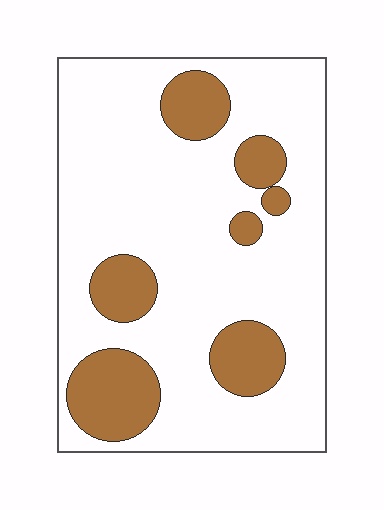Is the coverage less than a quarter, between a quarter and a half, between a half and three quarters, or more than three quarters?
Less than a quarter.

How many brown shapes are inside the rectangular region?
7.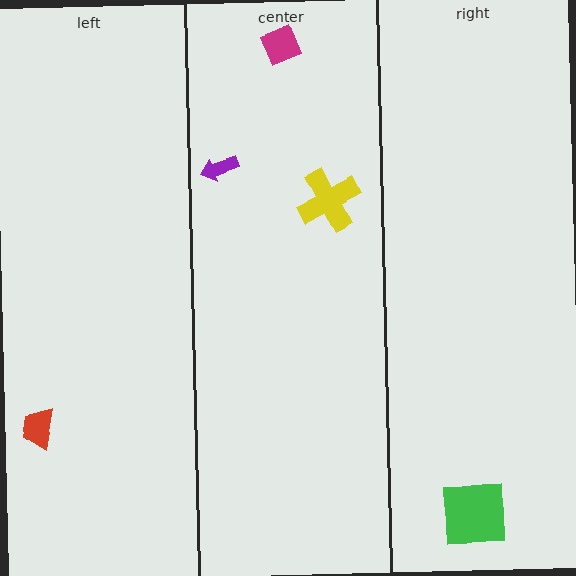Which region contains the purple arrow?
The center region.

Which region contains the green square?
The right region.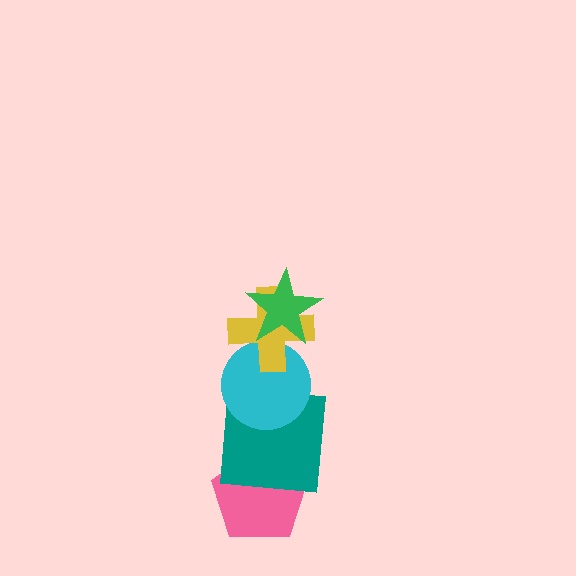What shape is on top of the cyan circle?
The yellow cross is on top of the cyan circle.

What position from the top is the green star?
The green star is 1st from the top.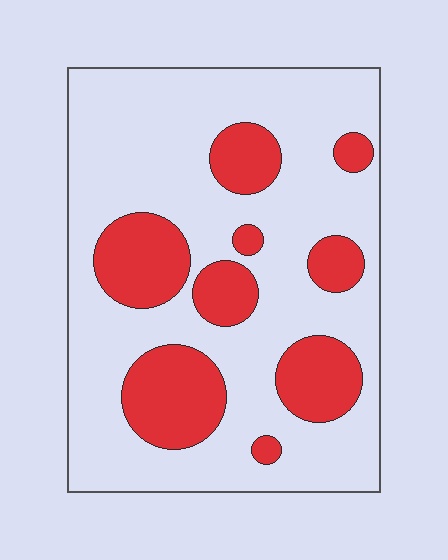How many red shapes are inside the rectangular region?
9.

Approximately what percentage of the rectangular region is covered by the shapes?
Approximately 25%.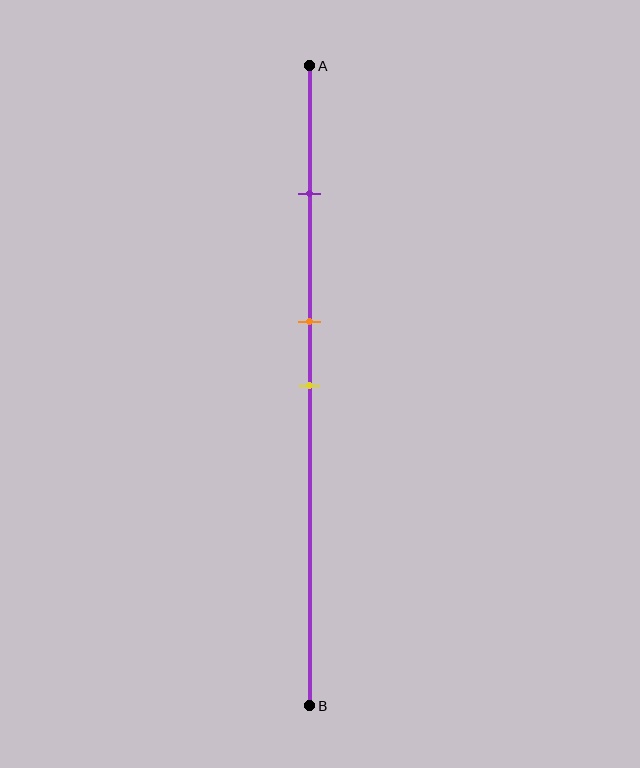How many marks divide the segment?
There are 3 marks dividing the segment.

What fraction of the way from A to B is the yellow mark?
The yellow mark is approximately 50% (0.5) of the way from A to B.